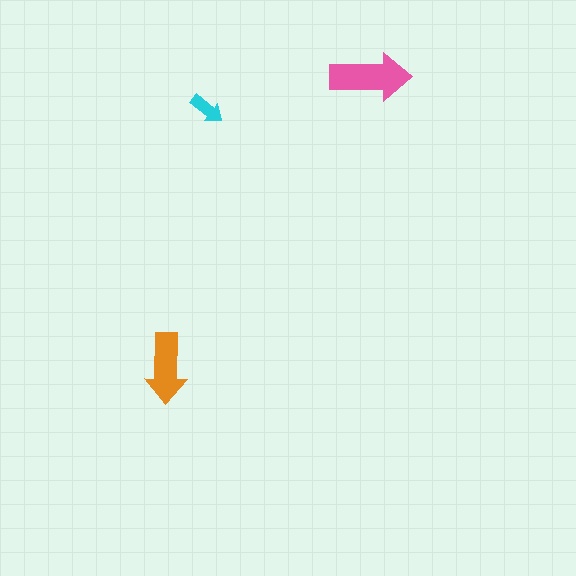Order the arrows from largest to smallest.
the pink one, the orange one, the cyan one.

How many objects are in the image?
There are 3 objects in the image.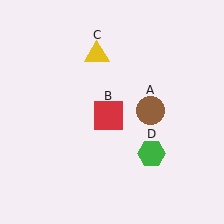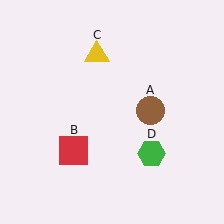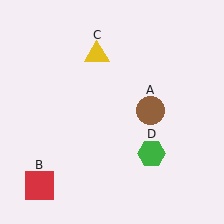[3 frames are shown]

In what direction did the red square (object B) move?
The red square (object B) moved down and to the left.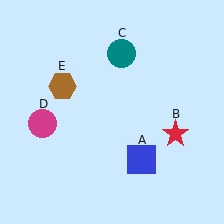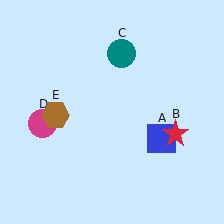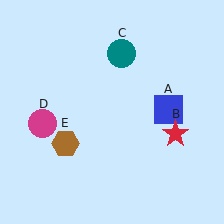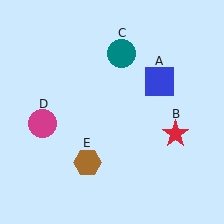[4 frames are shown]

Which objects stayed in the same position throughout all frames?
Red star (object B) and teal circle (object C) and magenta circle (object D) remained stationary.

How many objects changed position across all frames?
2 objects changed position: blue square (object A), brown hexagon (object E).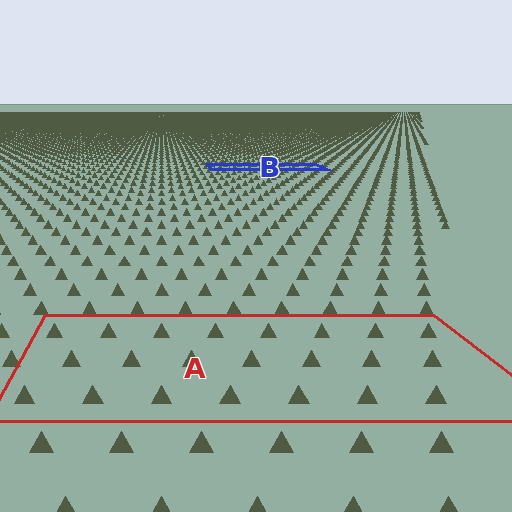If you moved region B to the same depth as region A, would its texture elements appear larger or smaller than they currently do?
They would appear larger. At a closer depth, the same texture elements are projected at a bigger on-screen size.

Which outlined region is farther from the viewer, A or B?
Region B is farther from the viewer — the texture elements inside it appear smaller and more densely packed.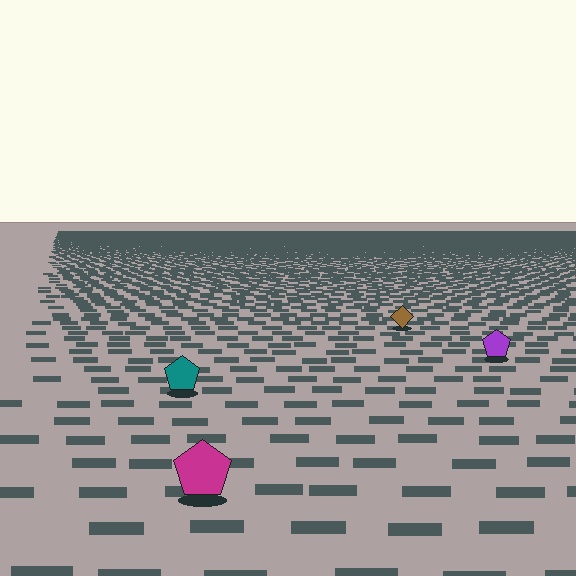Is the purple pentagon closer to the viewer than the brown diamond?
Yes. The purple pentagon is closer — you can tell from the texture gradient: the ground texture is coarser near it.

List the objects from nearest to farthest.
From nearest to farthest: the magenta pentagon, the teal pentagon, the purple pentagon, the brown diamond.